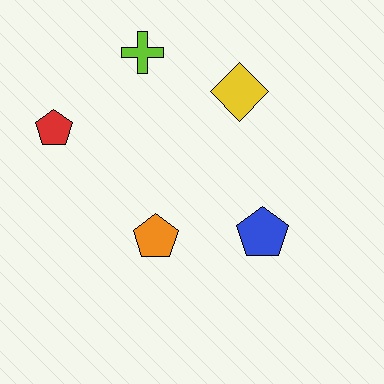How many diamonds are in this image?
There is 1 diamond.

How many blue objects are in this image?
There is 1 blue object.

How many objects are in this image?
There are 5 objects.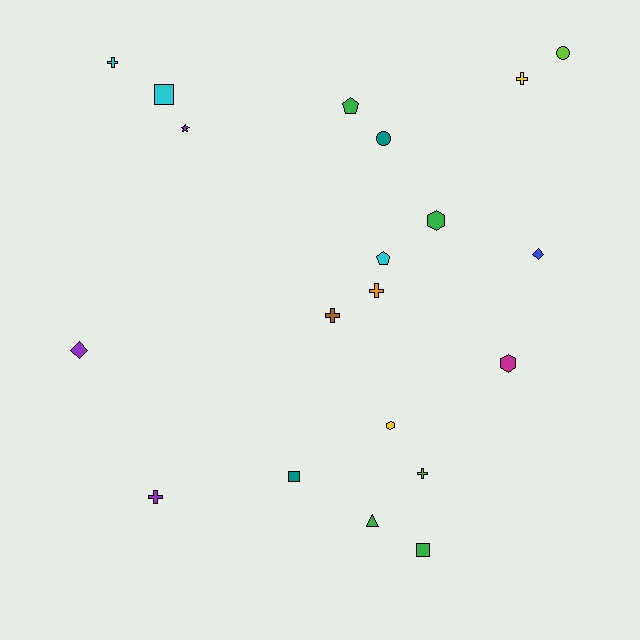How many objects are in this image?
There are 20 objects.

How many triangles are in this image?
There is 1 triangle.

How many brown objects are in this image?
There is 1 brown object.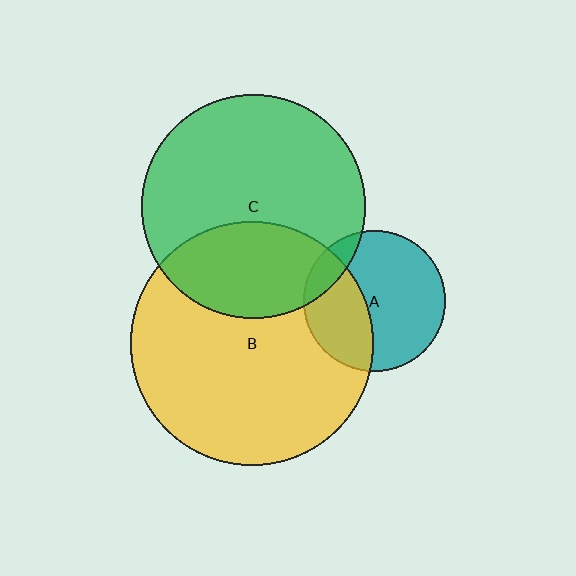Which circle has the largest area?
Circle B (yellow).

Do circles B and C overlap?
Yes.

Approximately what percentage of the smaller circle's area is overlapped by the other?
Approximately 35%.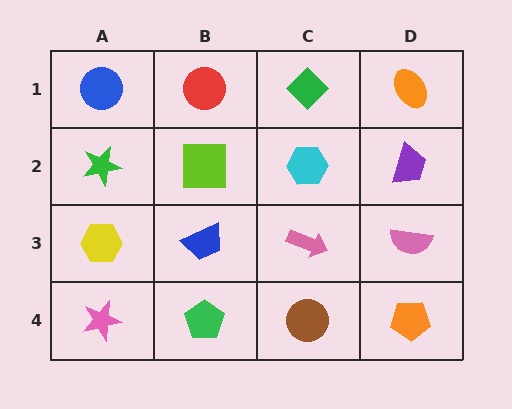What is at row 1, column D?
An orange ellipse.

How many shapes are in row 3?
4 shapes.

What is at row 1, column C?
A green diamond.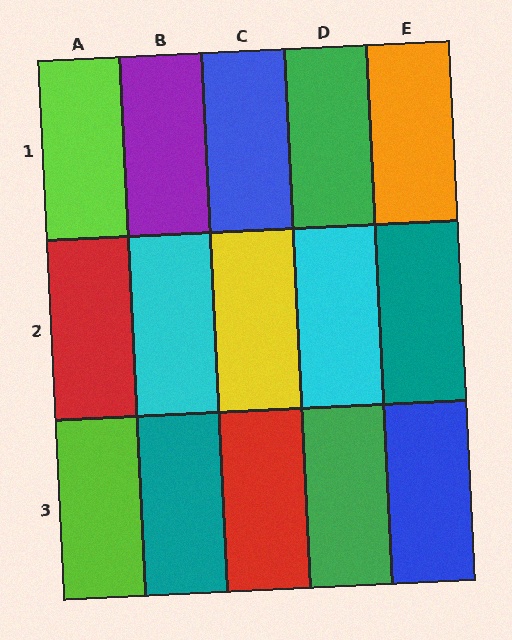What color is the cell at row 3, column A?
Lime.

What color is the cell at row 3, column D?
Green.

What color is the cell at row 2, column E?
Teal.